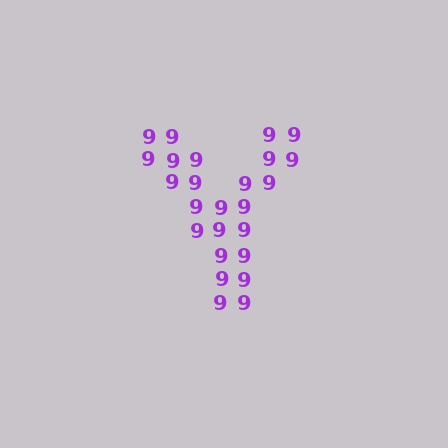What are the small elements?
The small elements are digit 9's.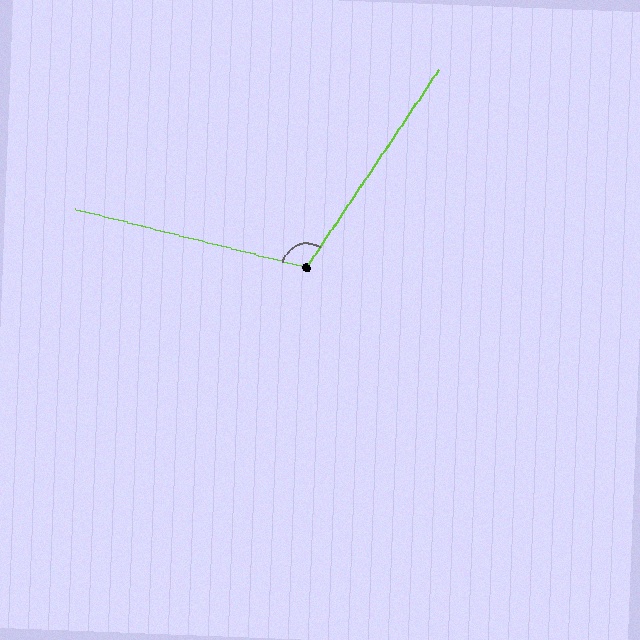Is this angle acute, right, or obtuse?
It is obtuse.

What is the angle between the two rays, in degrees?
Approximately 110 degrees.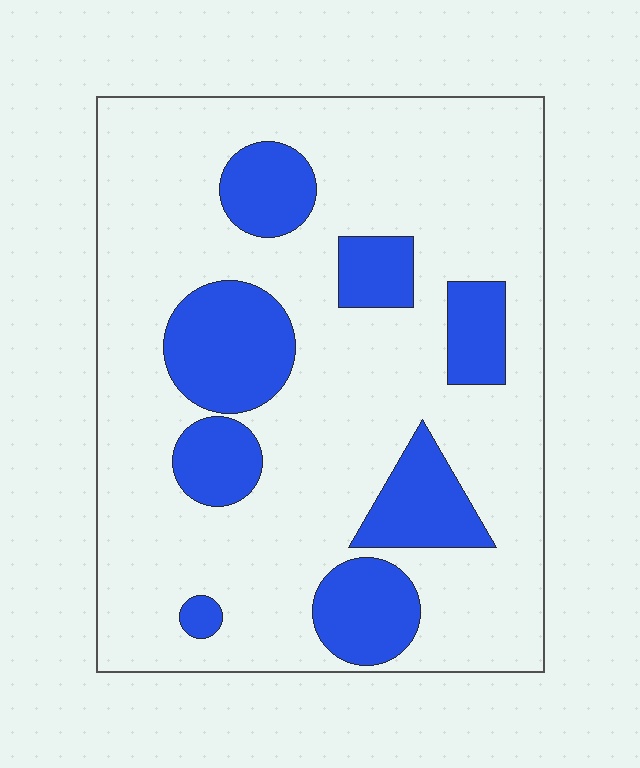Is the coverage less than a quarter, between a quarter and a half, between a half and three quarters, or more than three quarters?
Less than a quarter.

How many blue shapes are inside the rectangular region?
8.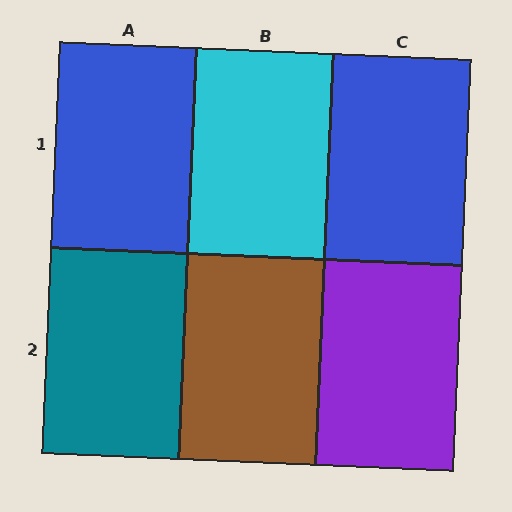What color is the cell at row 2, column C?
Purple.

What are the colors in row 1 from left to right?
Blue, cyan, blue.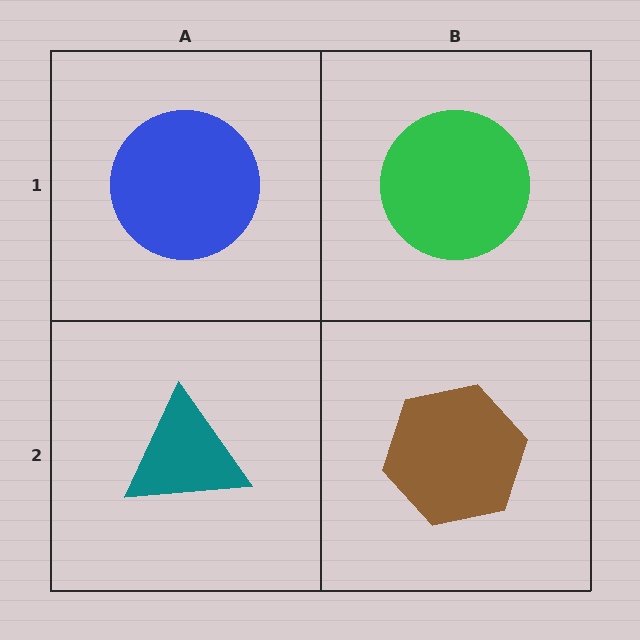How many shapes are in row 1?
2 shapes.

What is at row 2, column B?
A brown hexagon.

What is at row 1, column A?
A blue circle.